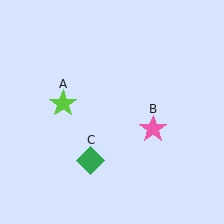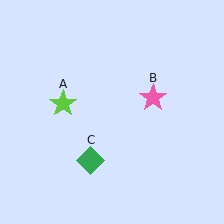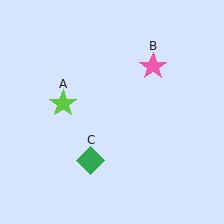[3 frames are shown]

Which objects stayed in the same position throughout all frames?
Lime star (object A) and green diamond (object C) remained stationary.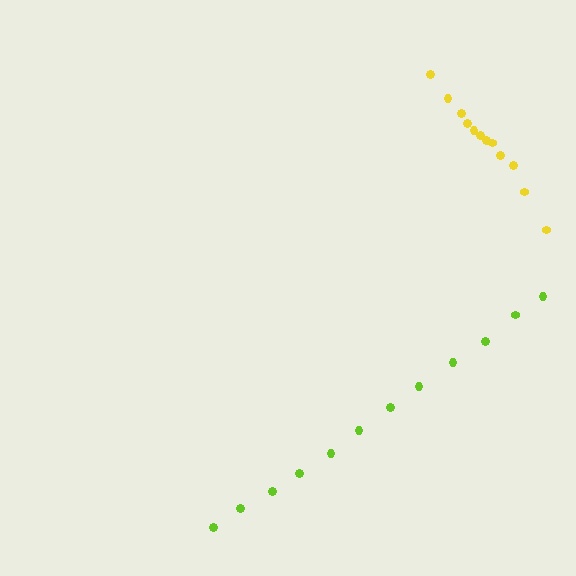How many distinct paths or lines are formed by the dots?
There are 2 distinct paths.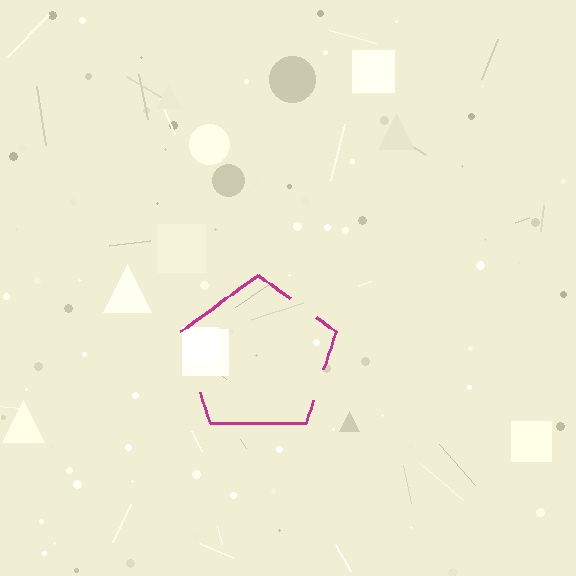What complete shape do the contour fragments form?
The contour fragments form a pentagon.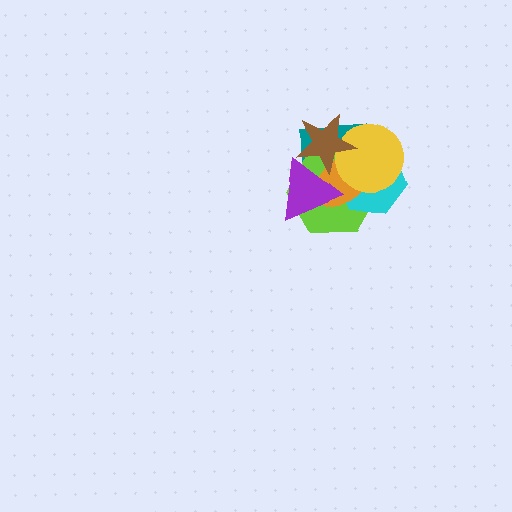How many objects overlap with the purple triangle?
5 objects overlap with the purple triangle.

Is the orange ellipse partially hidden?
Yes, it is partially covered by another shape.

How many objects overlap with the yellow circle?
5 objects overlap with the yellow circle.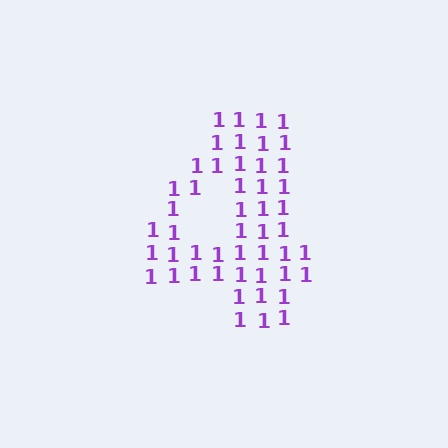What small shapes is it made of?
It is made of small digit 1's.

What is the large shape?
The large shape is the digit 4.